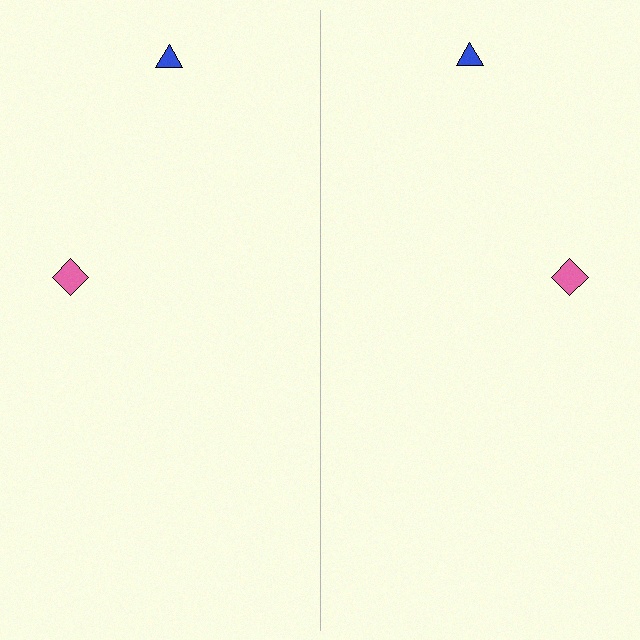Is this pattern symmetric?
Yes, this pattern has bilateral (reflection) symmetry.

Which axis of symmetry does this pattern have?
The pattern has a vertical axis of symmetry running through the center of the image.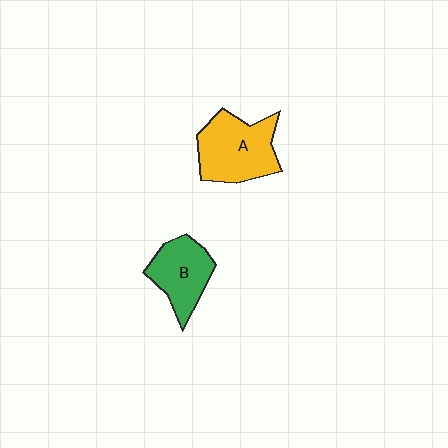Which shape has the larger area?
Shape A (yellow).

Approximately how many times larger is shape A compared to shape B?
Approximately 1.3 times.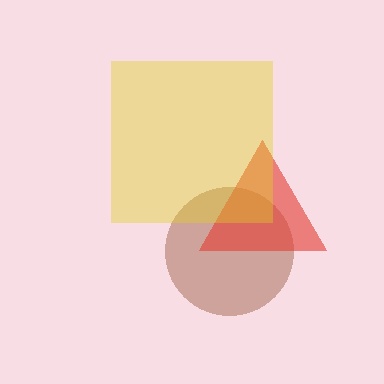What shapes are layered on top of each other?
The layered shapes are: a brown circle, a red triangle, a yellow square.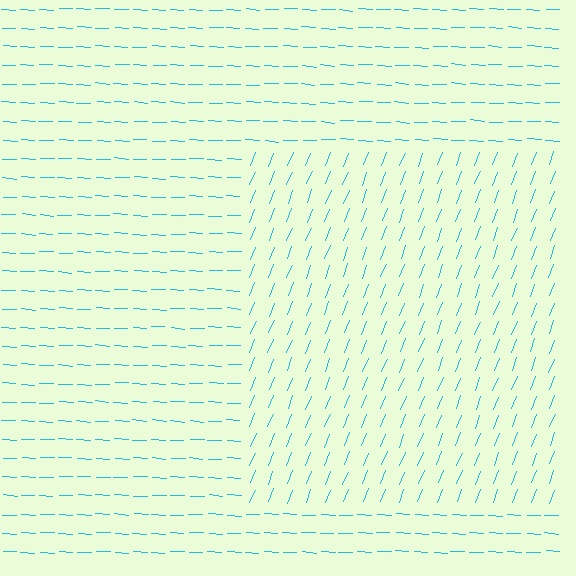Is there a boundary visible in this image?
Yes, there is a texture boundary formed by a change in line orientation.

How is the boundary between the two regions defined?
The boundary is defined purely by a change in line orientation (approximately 72 degrees difference). All lines are the same color and thickness.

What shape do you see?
I see a rectangle.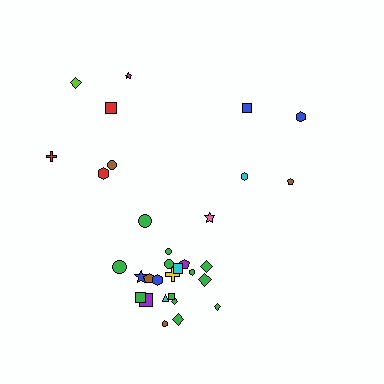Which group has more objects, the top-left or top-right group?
The top-left group.